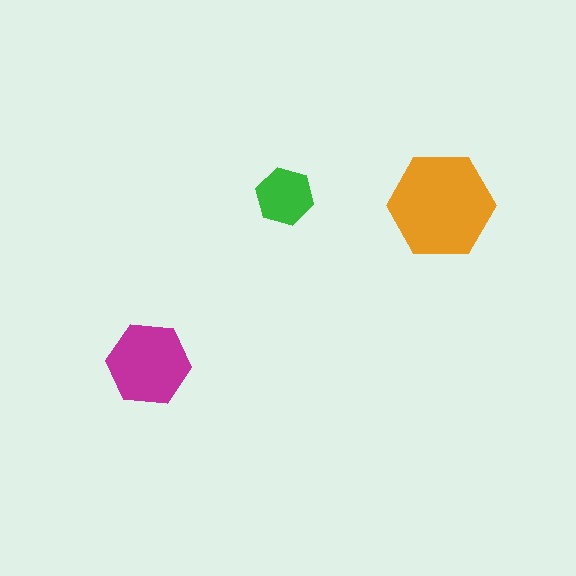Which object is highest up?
The green hexagon is topmost.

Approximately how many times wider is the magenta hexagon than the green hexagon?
About 1.5 times wider.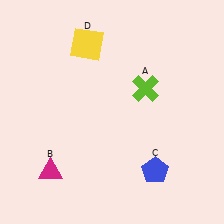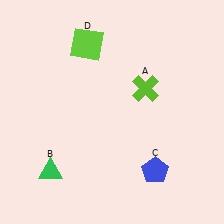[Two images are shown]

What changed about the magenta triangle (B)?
In Image 1, B is magenta. In Image 2, it changed to green.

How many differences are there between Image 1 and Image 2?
There are 2 differences between the two images.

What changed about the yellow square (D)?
In Image 1, D is yellow. In Image 2, it changed to lime.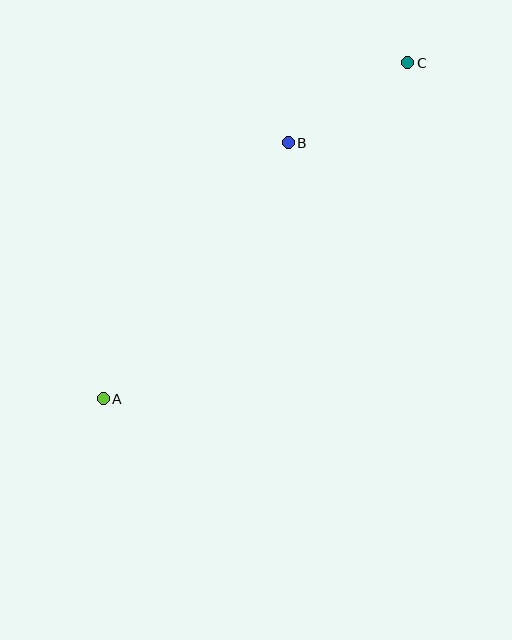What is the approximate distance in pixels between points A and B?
The distance between A and B is approximately 316 pixels.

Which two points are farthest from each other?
Points A and C are farthest from each other.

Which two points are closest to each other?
Points B and C are closest to each other.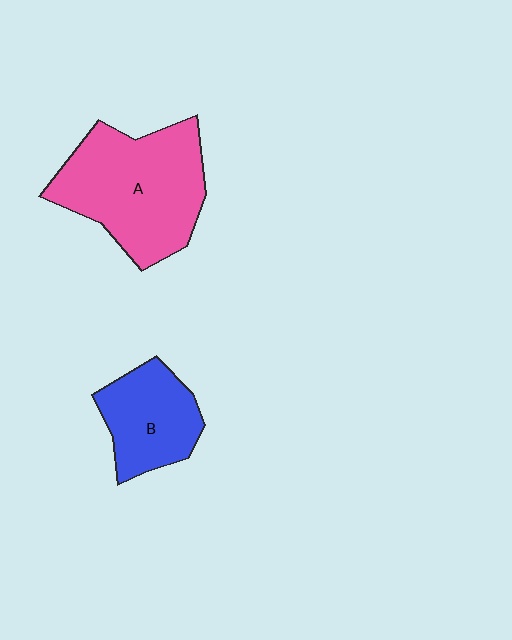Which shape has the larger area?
Shape A (pink).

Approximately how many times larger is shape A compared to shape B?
Approximately 1.8 times.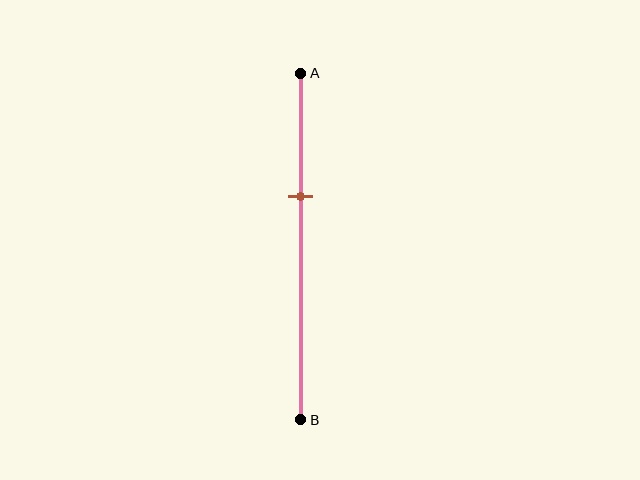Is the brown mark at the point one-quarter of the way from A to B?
No, the mark is at about 35% from A, not at the 25% one-quarter point.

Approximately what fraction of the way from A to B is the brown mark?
The brown mark is approximately 35% of the way from A to B.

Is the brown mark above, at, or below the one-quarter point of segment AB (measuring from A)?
The brown mark is below the one-quarter point of segment AB.